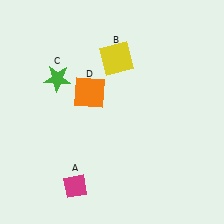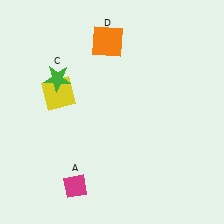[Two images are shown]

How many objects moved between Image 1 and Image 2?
2 objects moved between the two images.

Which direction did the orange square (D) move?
The orange square (D) moved up.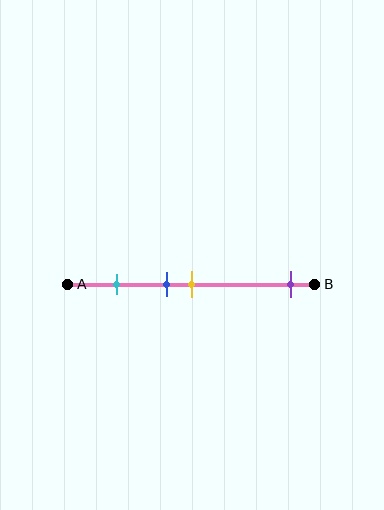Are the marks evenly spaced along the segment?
No, the marks are not evenly spaced.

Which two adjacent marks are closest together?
The blue and yellow marks are the closest adjacent pair.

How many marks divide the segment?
There are 4 marks dividing the segment.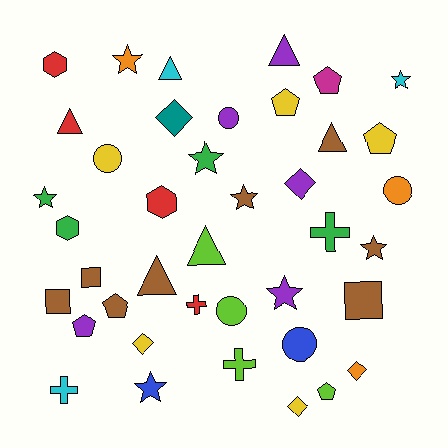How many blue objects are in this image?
There are 2 blue objects.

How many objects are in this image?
There are 40 objects.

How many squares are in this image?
There are 3 squares.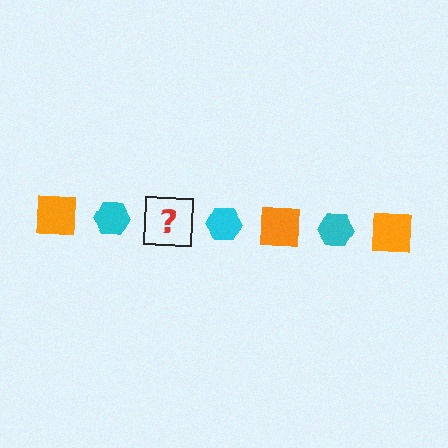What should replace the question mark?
The question mark should be replaced with an orange square.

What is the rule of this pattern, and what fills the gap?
The rule is that the pattern alternates between orange square and cyan hexagon. The gap should be filled with an orange square.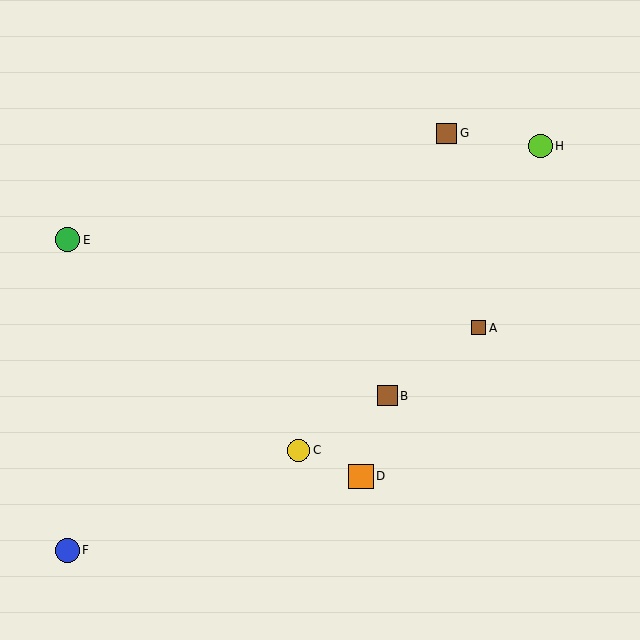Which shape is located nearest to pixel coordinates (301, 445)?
The yellow circle (labeled C) at (299, 450) is nearest to that location.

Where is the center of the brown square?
The center of the brown square is at (387, 396).